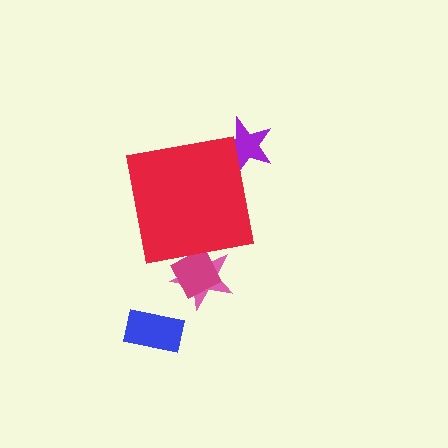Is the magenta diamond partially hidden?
Yes, the magenta diamond is partially hidden behind the red square.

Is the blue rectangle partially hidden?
No, the blue rectangle is fully visible.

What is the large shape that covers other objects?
A red square.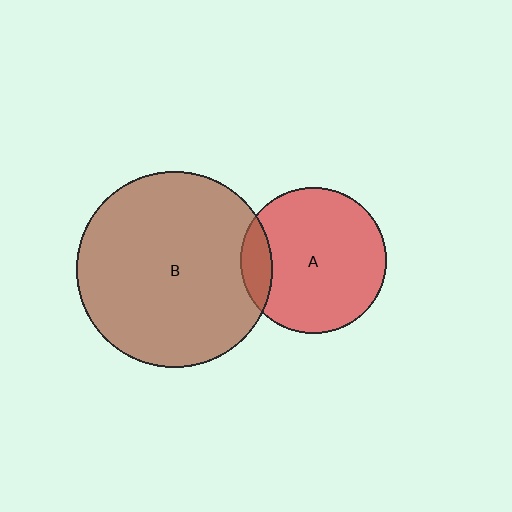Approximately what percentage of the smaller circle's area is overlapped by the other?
Approximately 15%.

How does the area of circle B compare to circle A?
Approximately 1.8 times.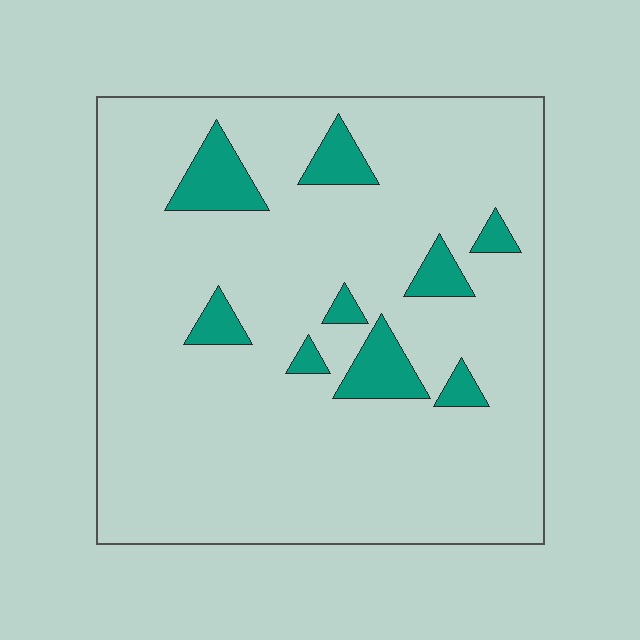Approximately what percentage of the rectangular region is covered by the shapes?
Approximately 10%.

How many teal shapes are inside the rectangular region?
9.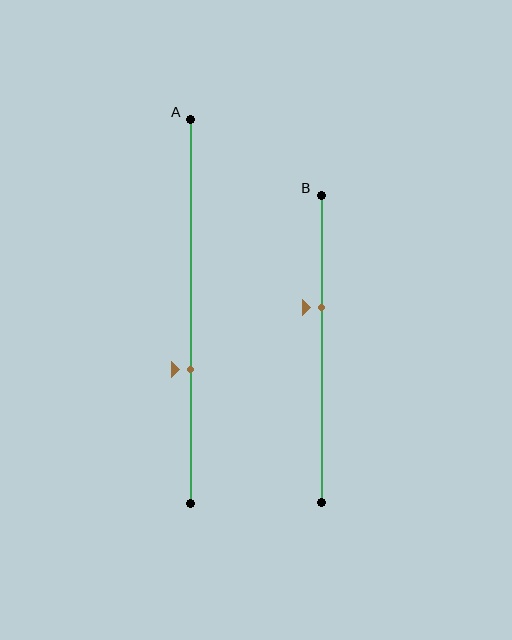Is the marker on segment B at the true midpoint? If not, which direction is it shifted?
No, the marker on segment B is shifted upward by about 13% of the segment length.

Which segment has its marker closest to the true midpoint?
Segment B has its marker closest to the true midpoint.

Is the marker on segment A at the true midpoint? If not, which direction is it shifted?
No, the marker on segment A is shifted downward by about 15% of the segment length.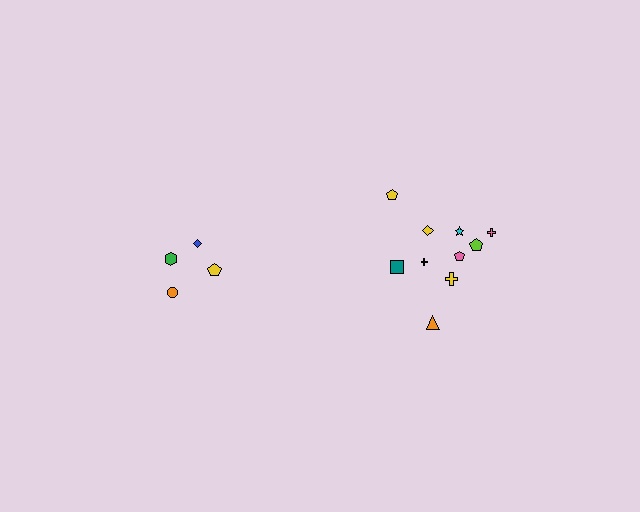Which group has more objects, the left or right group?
The right group.